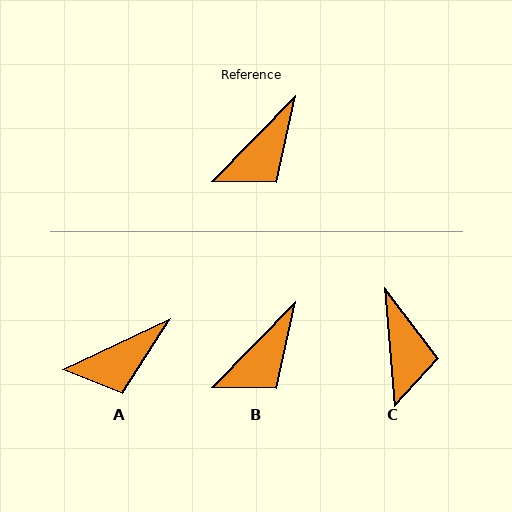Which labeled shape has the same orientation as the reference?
B.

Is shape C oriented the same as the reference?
No, it is off by about 49 degrees.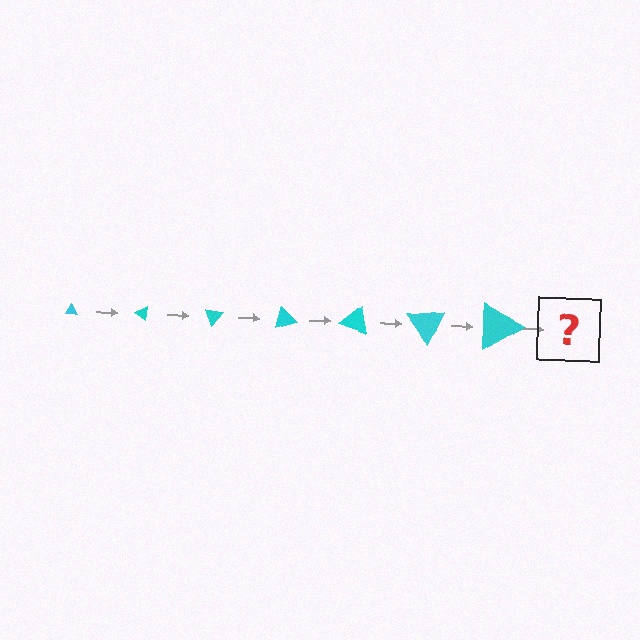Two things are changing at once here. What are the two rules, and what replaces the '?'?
The two rules are that the triangle grows larger each step and it rotates 35 degrees each step. The '?' should be a triangle, larger than the previous one and rotated 245 degrees from the start.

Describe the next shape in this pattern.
It should be a triangle, larger than the previous one and rotated 245 degrees from the start.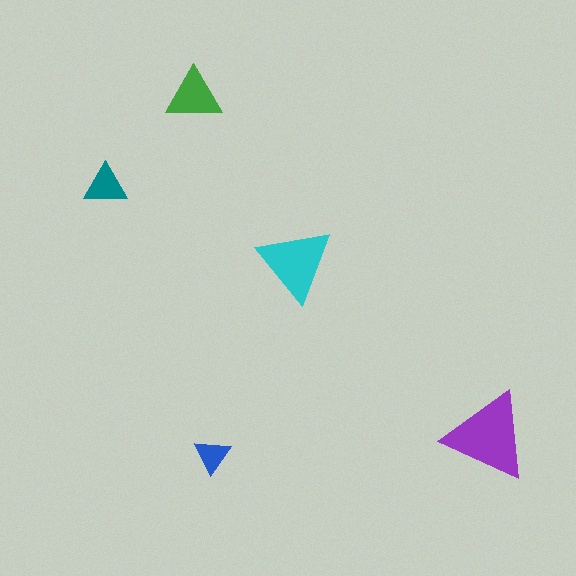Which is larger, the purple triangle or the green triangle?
The purple one.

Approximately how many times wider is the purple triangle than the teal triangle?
About 2 times wider.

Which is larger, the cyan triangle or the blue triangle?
The cyan one.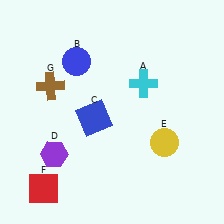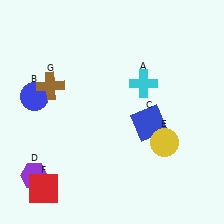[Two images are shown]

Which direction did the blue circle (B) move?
The blue circle (B) moved left.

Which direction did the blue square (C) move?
The blue square (C) moved right.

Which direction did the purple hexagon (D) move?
The purple hexagon (D) moved down.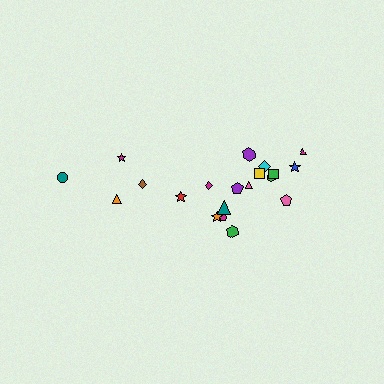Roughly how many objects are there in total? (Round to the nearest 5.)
Roughly 20 objects in total.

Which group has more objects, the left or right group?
The right group.